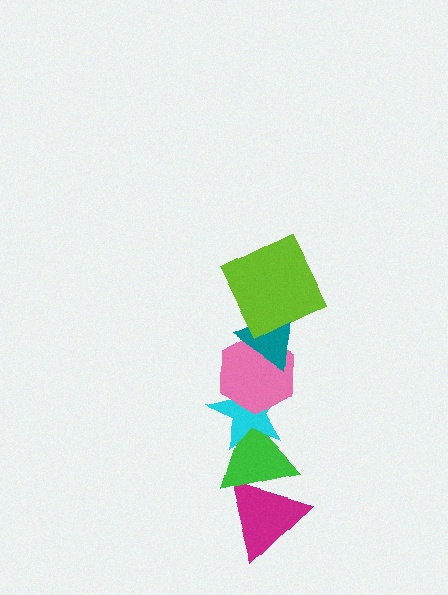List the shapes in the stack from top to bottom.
From top to bottom: the lime square, the teal triangle, the pink hexagon, the cyan star, the green triangle, the magenta triangle.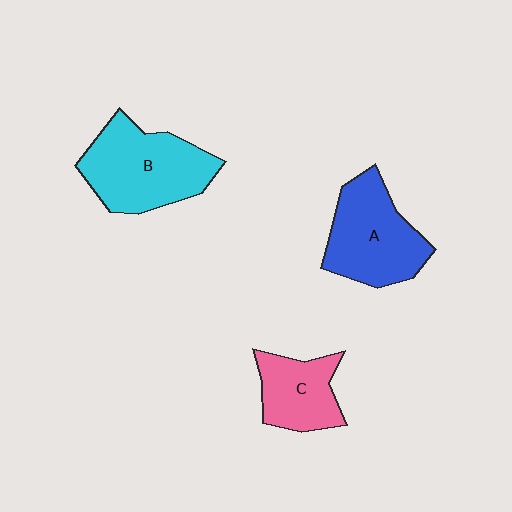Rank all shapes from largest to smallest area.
From largest to smallest: B (cyan), A (blue), C (pink).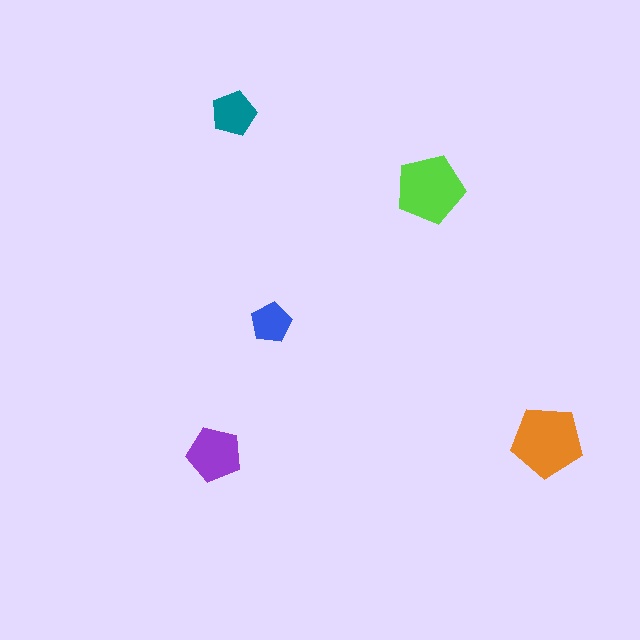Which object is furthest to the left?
The purple pentagon is leftmost.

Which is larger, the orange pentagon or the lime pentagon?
The orange one.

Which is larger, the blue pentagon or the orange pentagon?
The orange one.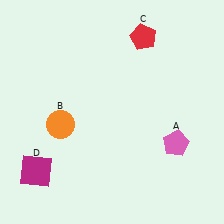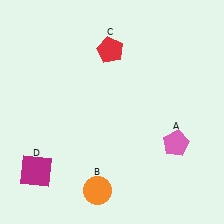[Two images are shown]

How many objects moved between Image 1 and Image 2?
2 objects moved between the two images.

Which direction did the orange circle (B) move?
The orange circle (B) moved down.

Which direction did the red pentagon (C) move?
The red pentagon (C) moved left.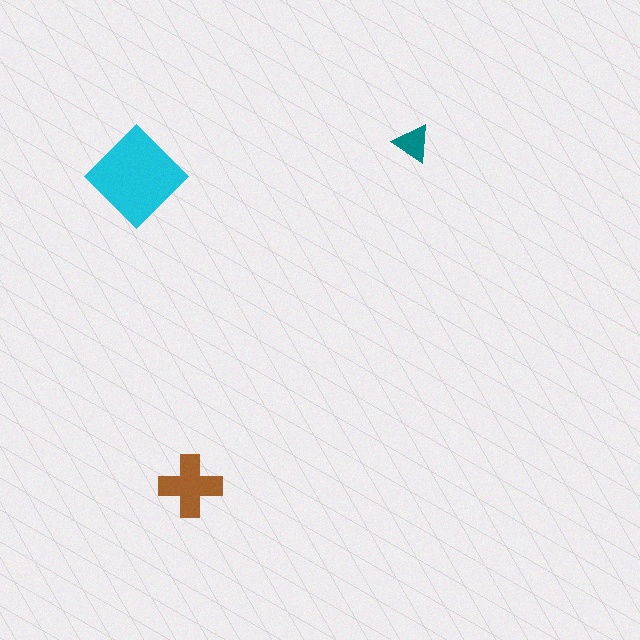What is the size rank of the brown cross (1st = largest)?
2nd.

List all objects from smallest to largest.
The teal triangle, the brown cross, the cyan diamond.